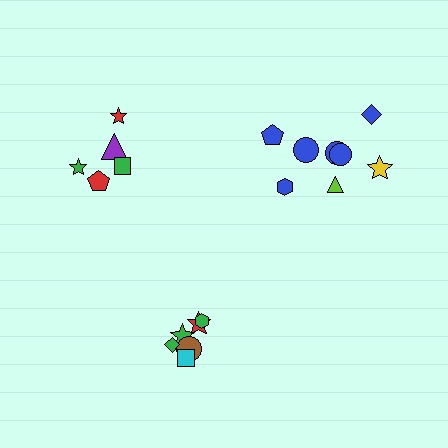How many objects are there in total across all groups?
There are 19 objects.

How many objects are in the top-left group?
There are 5 objects.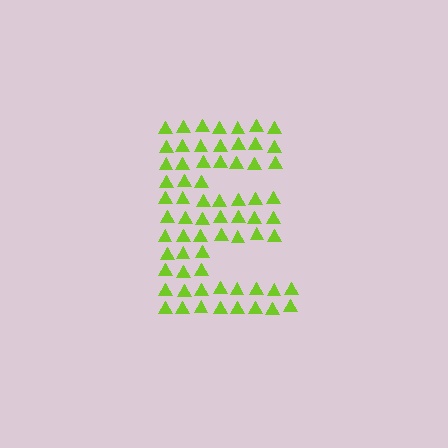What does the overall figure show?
The overall figure shows the letter E.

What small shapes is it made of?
It is made of small triangles.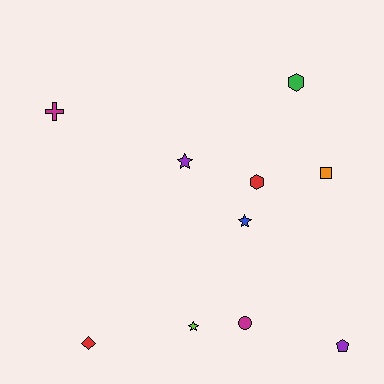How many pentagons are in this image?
There is 1 pentagon.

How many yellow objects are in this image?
There are no yellow objects.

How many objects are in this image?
There are 10 objects.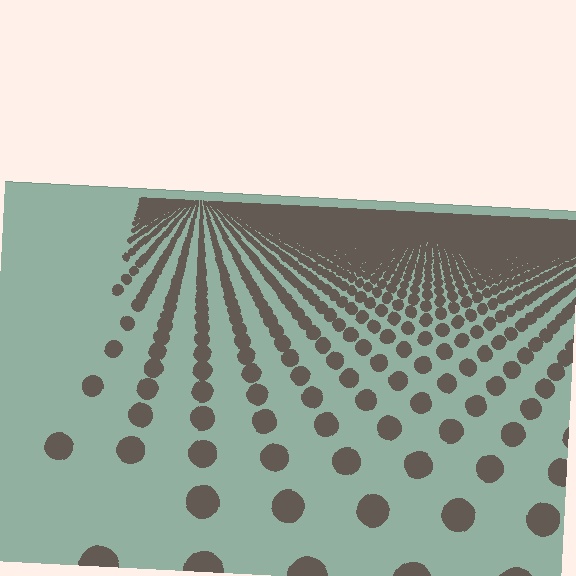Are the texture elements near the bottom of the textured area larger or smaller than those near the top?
Larger. Near the bottom, elements are closer to the viewer and appear at a bigger on-screen size.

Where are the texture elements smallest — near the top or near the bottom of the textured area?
Near the top.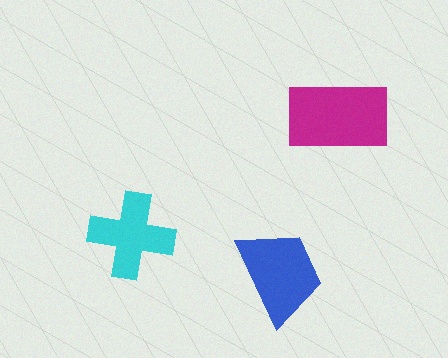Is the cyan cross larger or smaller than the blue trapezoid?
Smaller.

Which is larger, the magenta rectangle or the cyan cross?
The magenta rectangle.